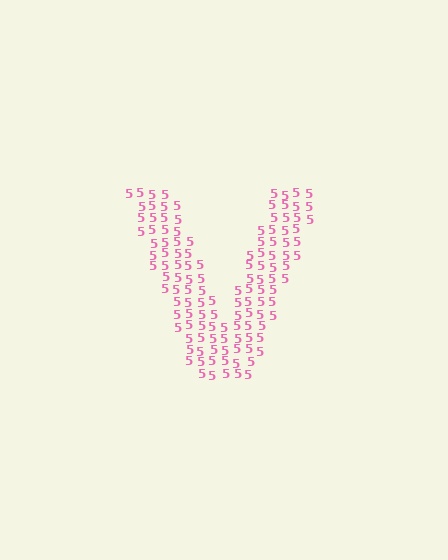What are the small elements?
The small elements are digit 5's.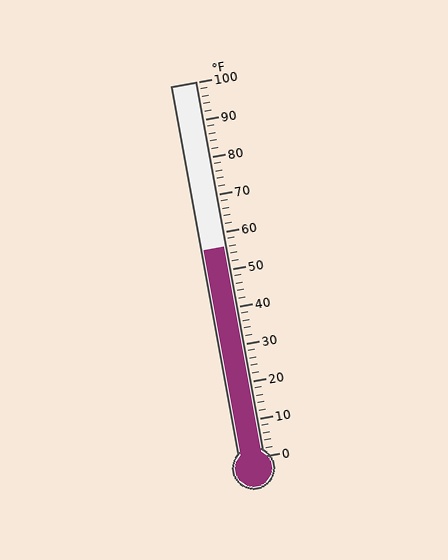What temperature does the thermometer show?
The thermometer shows approximately 56°F.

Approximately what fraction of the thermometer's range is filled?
The thermometer is filled to approximately 55% of its range.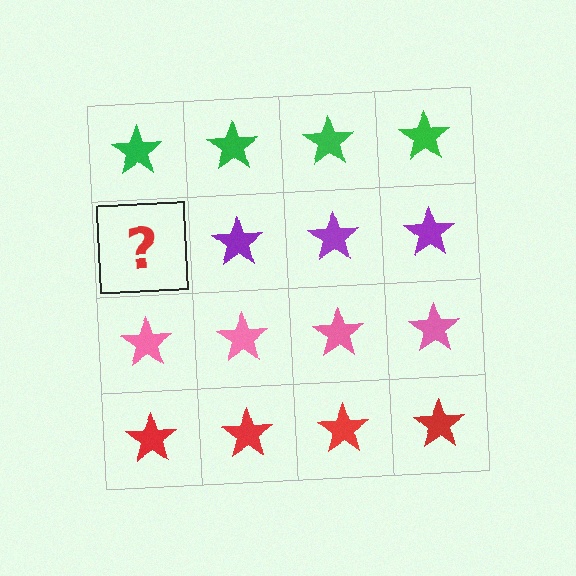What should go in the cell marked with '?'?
The missing cell should contain a purple star.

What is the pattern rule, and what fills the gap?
The rule is that each row has a consistent color. The gap should be filled with a purple star.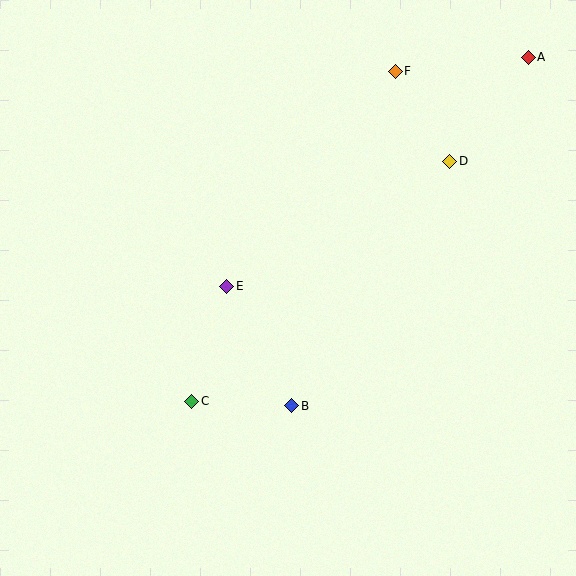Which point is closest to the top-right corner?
Point A is closest to the top-right corner.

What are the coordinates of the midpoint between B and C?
The midpoint between B and C is at (242, 404).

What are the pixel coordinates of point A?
Point A is at (528, 57).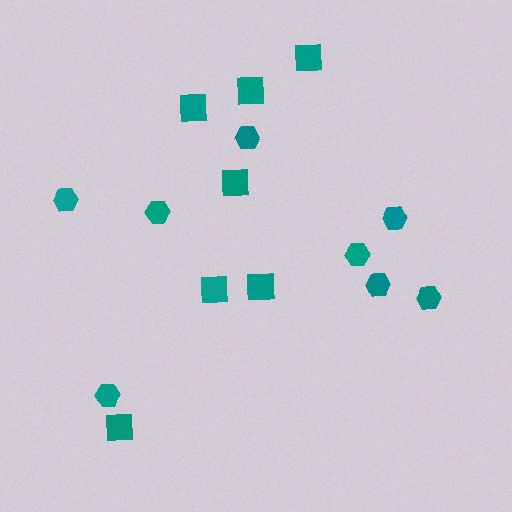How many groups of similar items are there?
There are 2 groups: one group of squares (7) and one group of hexagons (8).